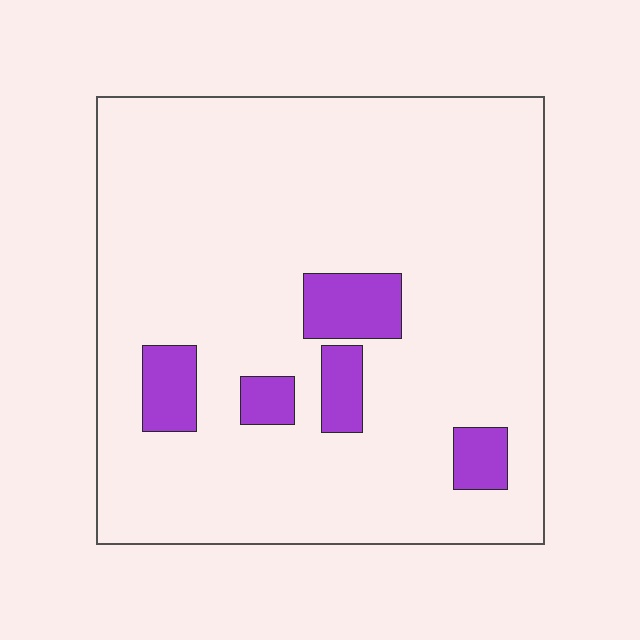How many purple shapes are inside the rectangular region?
5.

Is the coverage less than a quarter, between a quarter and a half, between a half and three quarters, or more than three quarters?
Less than a quarter.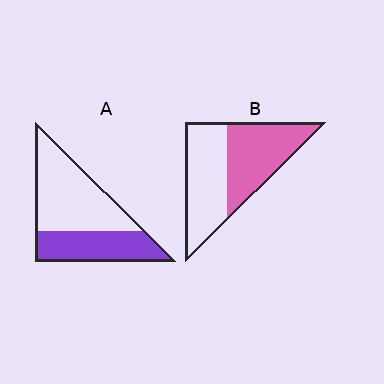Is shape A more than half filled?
No.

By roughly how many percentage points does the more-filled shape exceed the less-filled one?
By roughly 10 percentage points (B over A).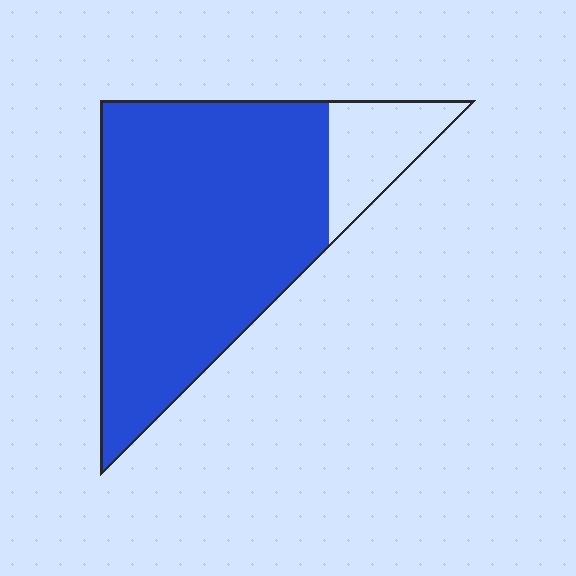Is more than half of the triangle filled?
Yes.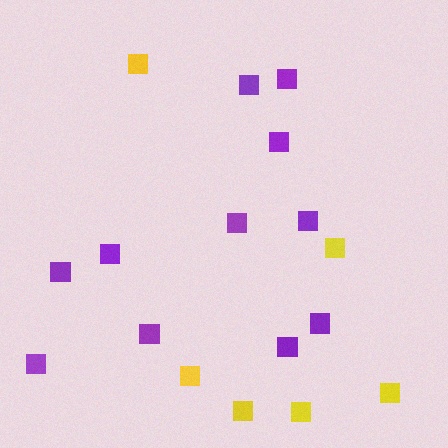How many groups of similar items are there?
There are 2 groups: one group of yellow squares (6) and one group of purple squares (11).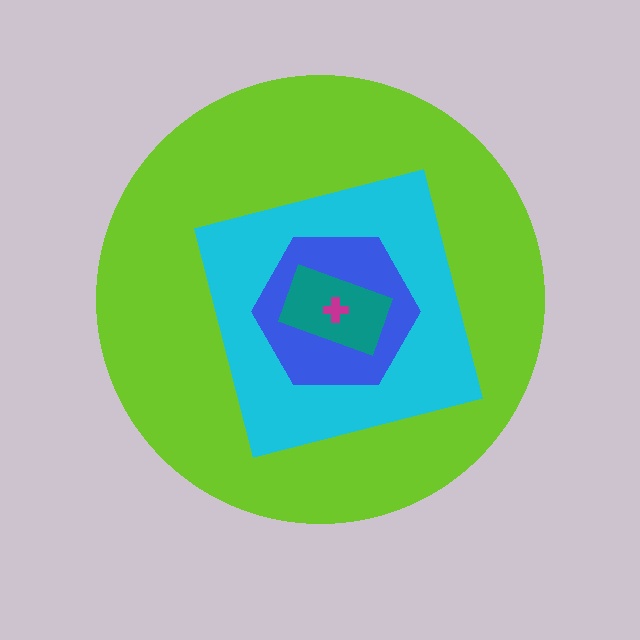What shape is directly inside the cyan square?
The blue hexagon.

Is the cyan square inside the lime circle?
Yes.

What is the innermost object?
The magenta cross.